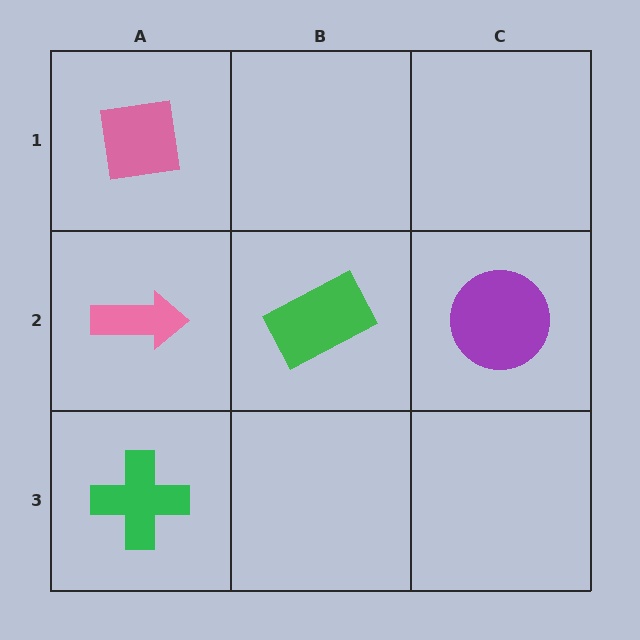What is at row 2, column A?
A pink arrow.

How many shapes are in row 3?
1 shape.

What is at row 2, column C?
A purple circle.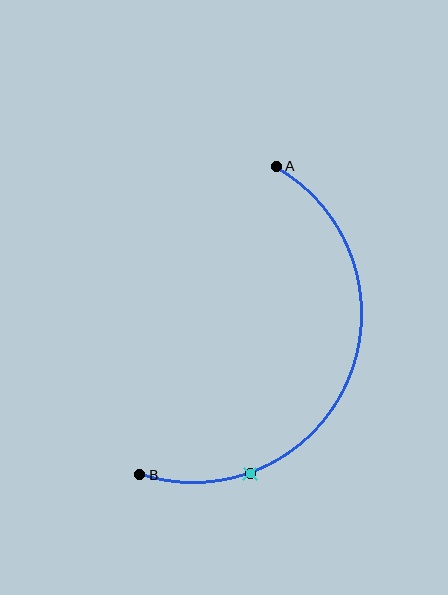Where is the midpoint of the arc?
The arc midpoint is the point on the curve farthest from the straight line joining A and B. It sits to the right of that line.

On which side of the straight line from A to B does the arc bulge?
The arc bulges to the right of the straight line connecting A and B.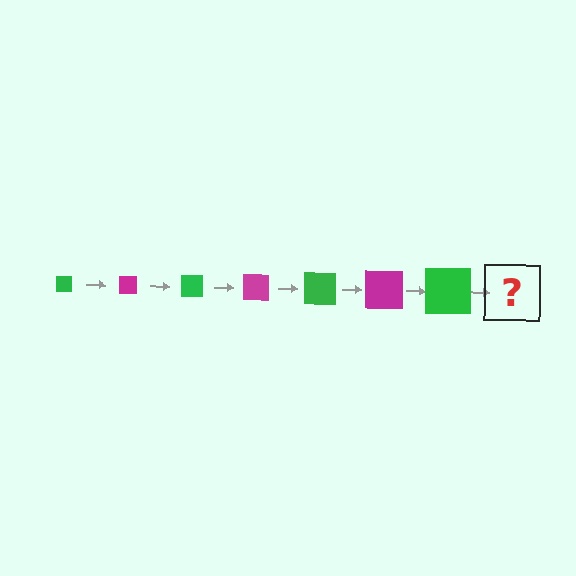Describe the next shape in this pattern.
It should be a magenta square, larger than the previous one.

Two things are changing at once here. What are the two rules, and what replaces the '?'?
The two rules are that the square grows larger each step and the color cycles through green and magenta. The '?' should be a magenta square, larger than the previous one.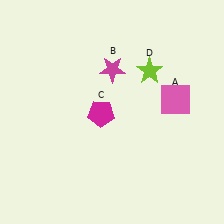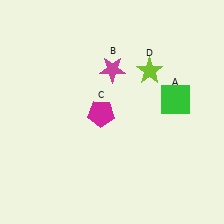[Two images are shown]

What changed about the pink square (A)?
In Image 1, A is pink. In Image 2, it changed to green.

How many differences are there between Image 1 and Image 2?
There is 1 difference between the two images.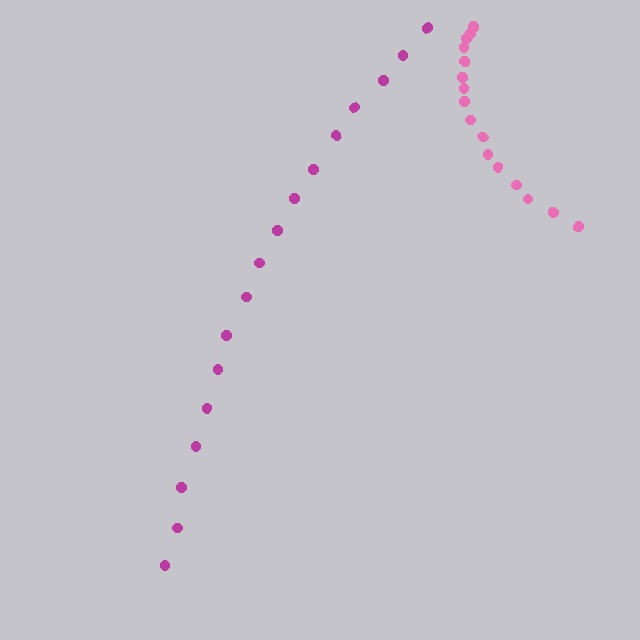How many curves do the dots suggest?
There are 2 distinct paths.